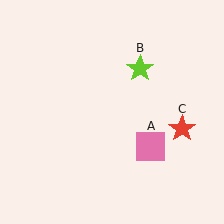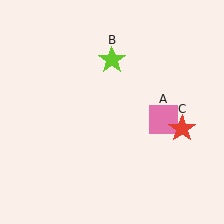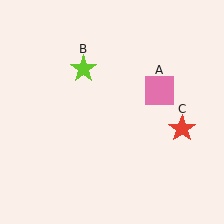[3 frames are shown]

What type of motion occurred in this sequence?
The pink square (object A), lime star (object B) rotated counterclockwise around the center of the scene.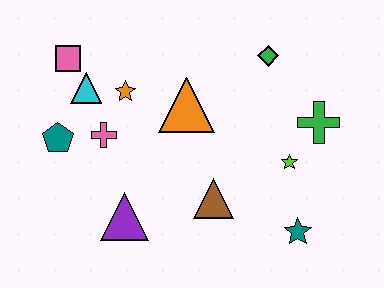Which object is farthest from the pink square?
The teal star is farthest from the pink square.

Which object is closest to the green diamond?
The green cross is closest to the green diamond.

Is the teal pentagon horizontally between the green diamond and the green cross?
No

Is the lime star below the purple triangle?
No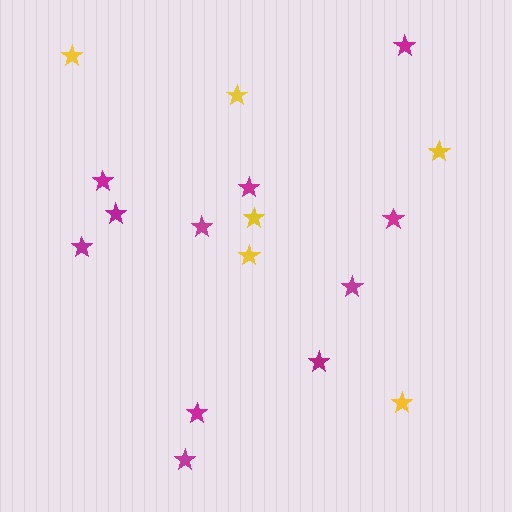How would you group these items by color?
There are 2 groups: one group of magenta stars (11) and one group of yellow stars (6).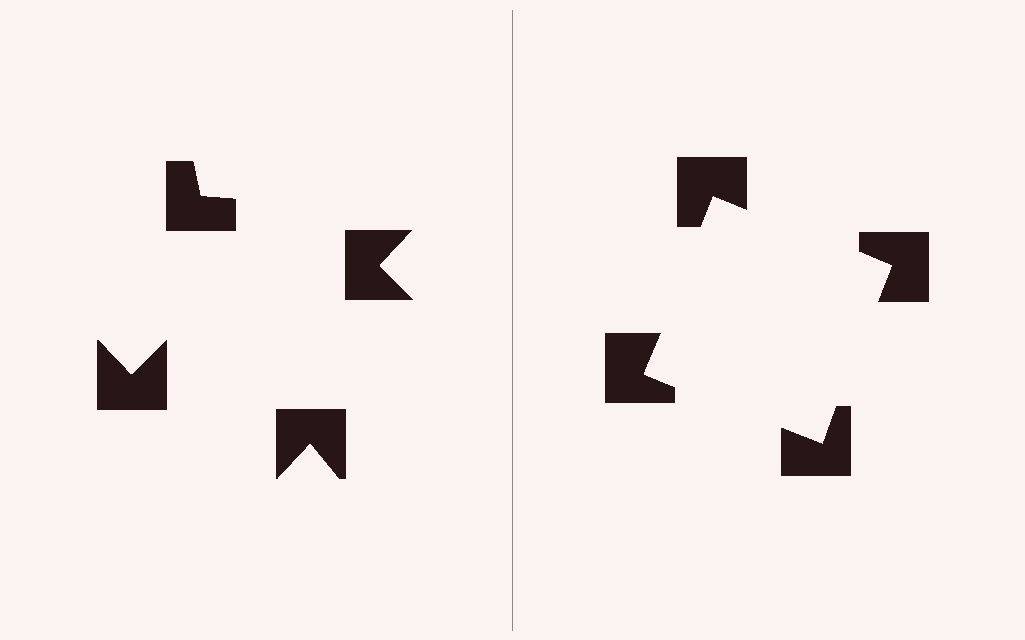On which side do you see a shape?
An illusory square appears on the right side. On the left side the wedge cuts are rotated, so no coherent shape forms.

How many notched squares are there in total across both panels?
8 — 4 on each side.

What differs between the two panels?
The notched squares are positioned identically on both sides; only the wedge orientations differ. On the right they align to a square; on the left they are misaligned.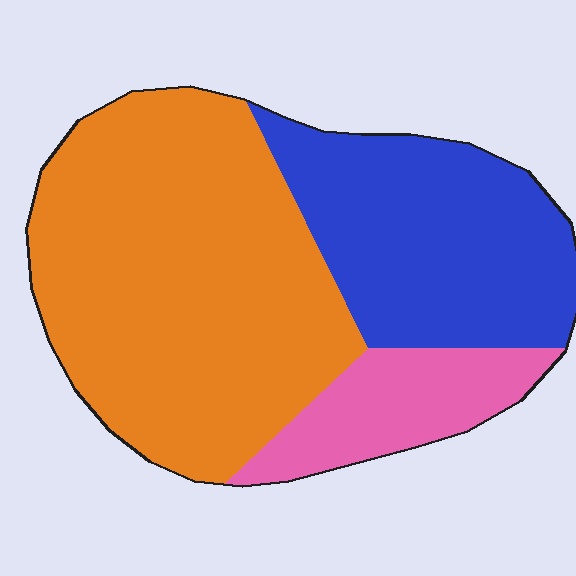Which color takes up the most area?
Orange, at roughly 55%.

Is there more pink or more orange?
Orange.